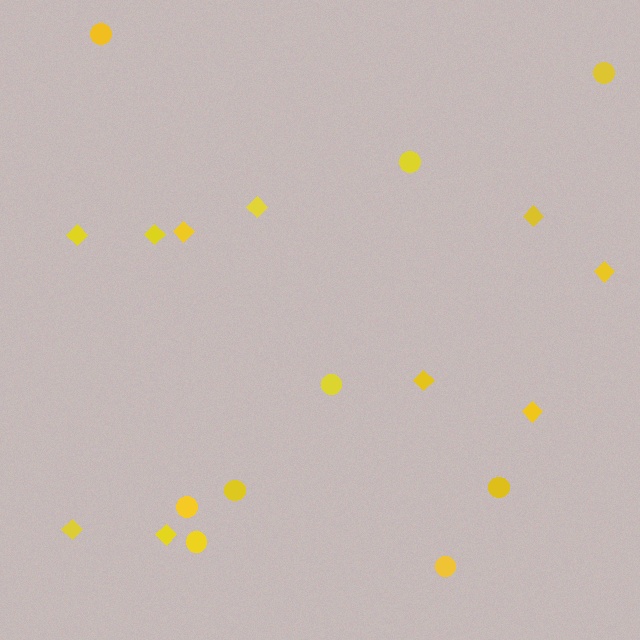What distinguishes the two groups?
There are 2 groups: one group of circles (9) and one group of diamonds (10).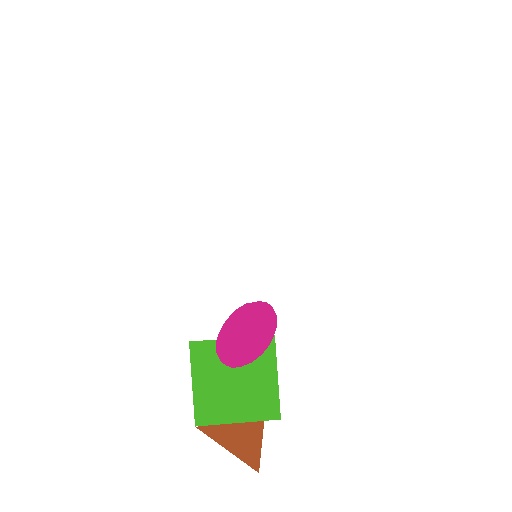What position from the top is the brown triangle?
The brown triangle is 3rd from the top.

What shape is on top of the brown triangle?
The lime square is on top of the brown triangle.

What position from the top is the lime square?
The lime square is 2nd from the top.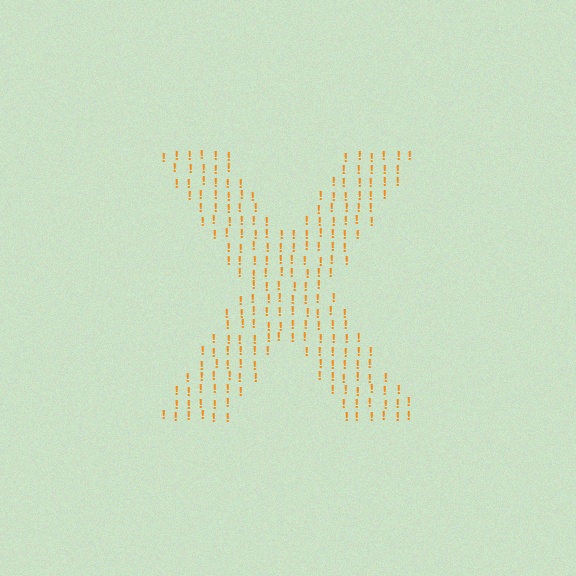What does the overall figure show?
The overall figure shows the letter X.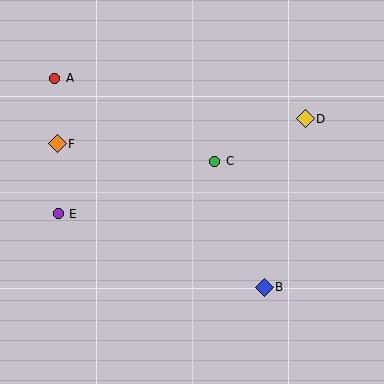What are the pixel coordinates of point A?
Point A is at (55, 78).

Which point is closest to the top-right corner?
Point D is closest to the top-right corner.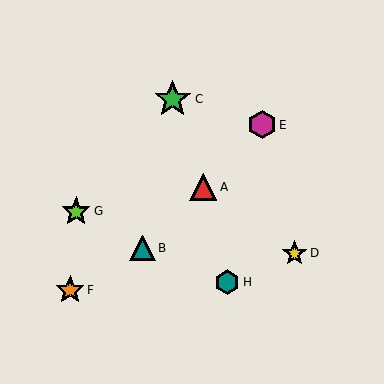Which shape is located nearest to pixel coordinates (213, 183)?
The red triangle (labeled A) at (203, 187) is nearest to that location.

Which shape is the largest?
The green star (labeled C) is the largest.